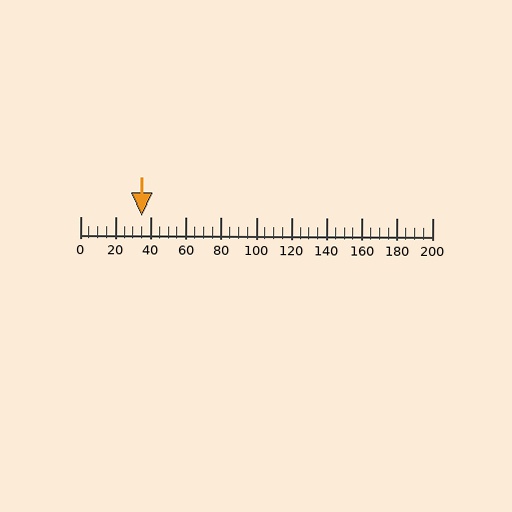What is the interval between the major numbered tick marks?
The major tick marks are spaced 20 units apart.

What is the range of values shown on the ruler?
The ruler shows values from 0 to 200.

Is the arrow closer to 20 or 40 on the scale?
The arrow is closer to 40.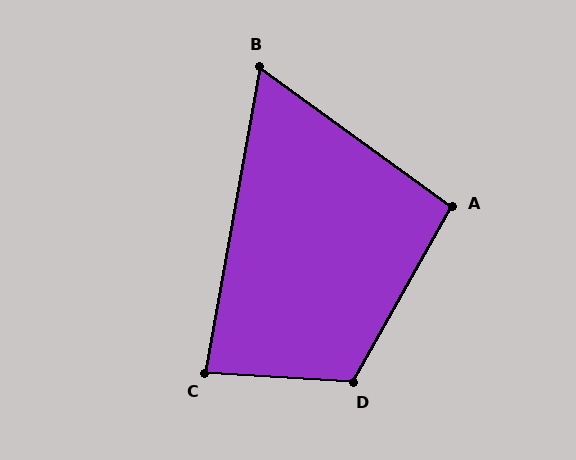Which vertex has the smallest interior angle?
B, at approximately 64 degrees.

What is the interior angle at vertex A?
Approximately 97 degrees (obtuse).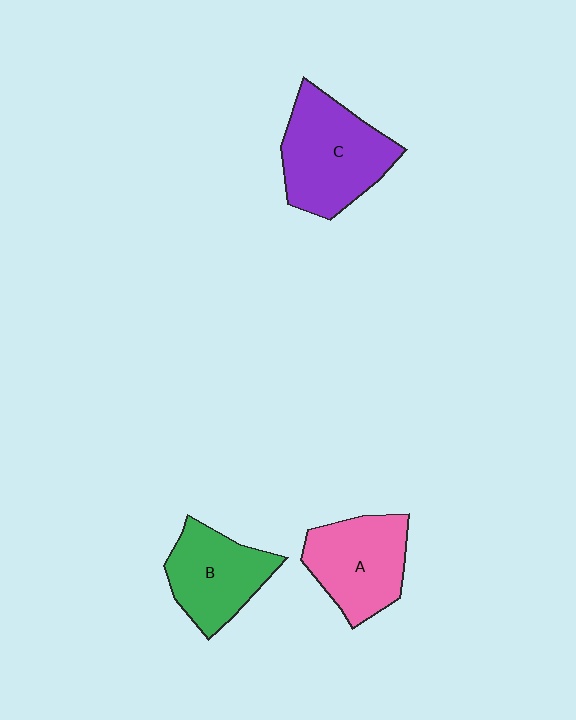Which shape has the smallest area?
Shape B (green).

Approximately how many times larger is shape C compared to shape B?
Approximately 1.3 times.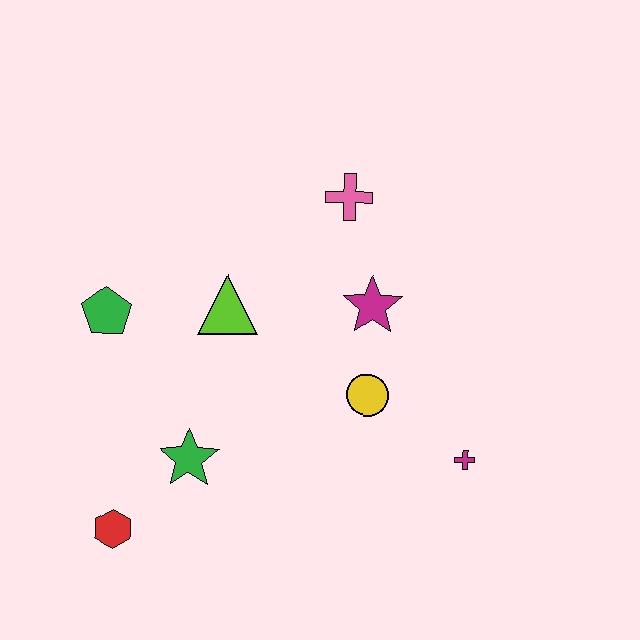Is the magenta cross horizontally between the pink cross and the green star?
No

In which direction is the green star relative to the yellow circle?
The green star is to the left of the yellow circle.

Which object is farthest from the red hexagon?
The pink cross is farthest from the red hexagon.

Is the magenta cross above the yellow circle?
No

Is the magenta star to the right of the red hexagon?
Yes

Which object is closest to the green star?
The red hexagon is closest to the green star.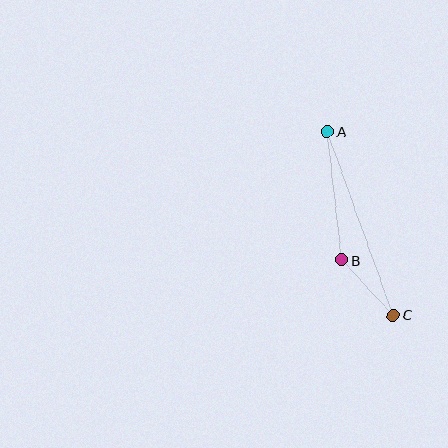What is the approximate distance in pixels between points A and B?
The distance between A and B is approximately 129 pixels.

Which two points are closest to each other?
Points B and C are closest to each other.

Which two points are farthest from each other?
Points A and C are farthest from each other.